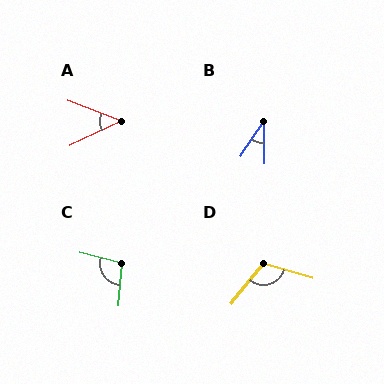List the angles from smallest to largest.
B (33°), A (47°), C (99°), D (112°).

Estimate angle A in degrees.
Approximately 47 degrees.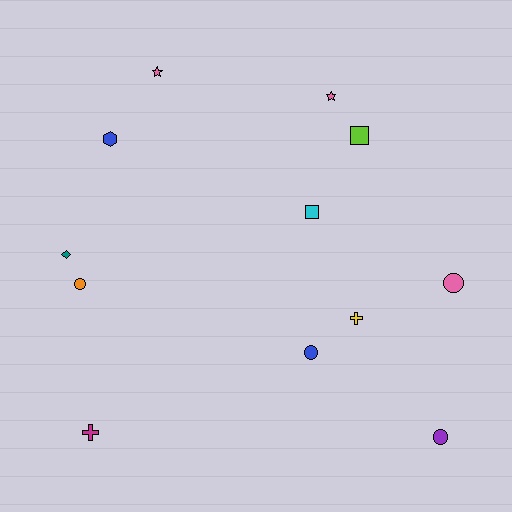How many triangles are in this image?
There are no triangles.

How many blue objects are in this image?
There are 2 blue objects.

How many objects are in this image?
There are 12 objects.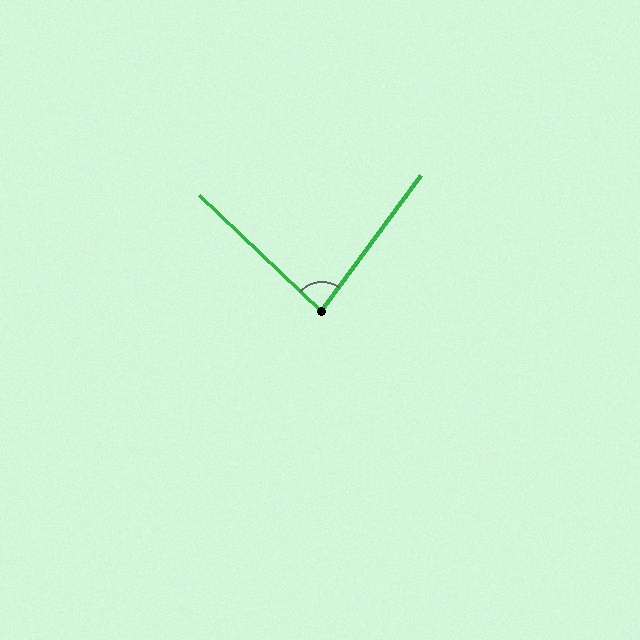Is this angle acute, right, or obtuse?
It is acute.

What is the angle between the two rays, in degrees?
Approximately 83 degrees.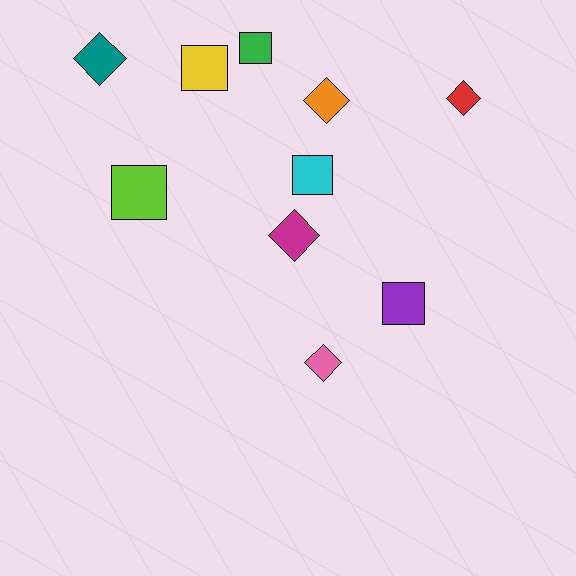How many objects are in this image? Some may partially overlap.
There are 10 objects.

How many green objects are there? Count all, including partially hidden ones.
There is 1 green object.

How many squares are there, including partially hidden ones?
There are 5 squares.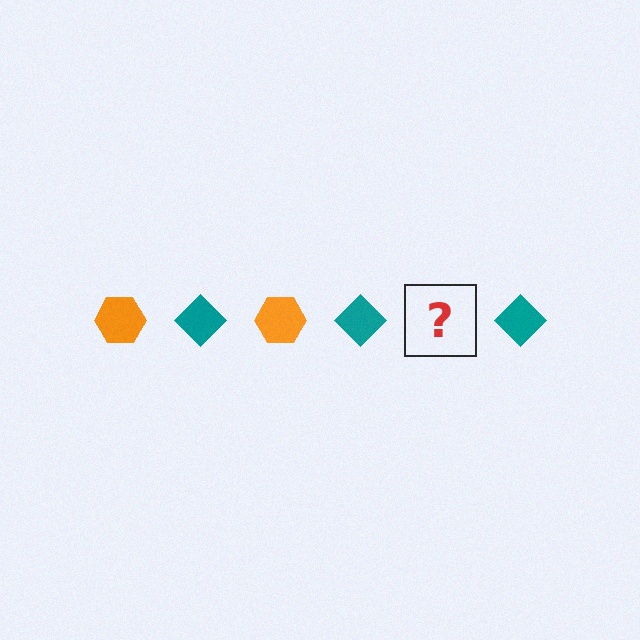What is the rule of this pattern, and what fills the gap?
The rule is that the pattern alternates between orange hexagon and teal diamond. The gap should be filled with an orange hexagon.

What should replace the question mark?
The question mark should be replaced with an orange hexagon.